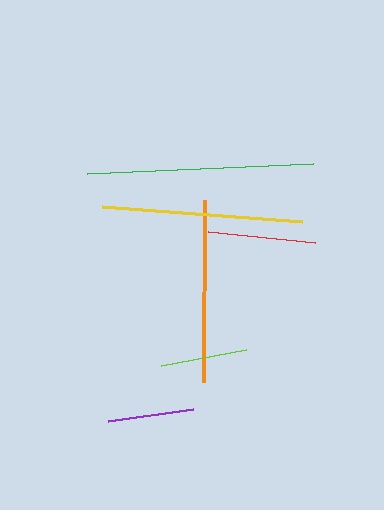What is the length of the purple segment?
The purple segment is approximately 86 pixels long.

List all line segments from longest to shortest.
From longest to shortest: green, yellow, orange, red, lime, purple.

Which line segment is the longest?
The green line is the longest at approximately 226 pixels.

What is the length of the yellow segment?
The yellow segment is approximately 200 pixels long.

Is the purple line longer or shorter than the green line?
The green line is longer than the purple line.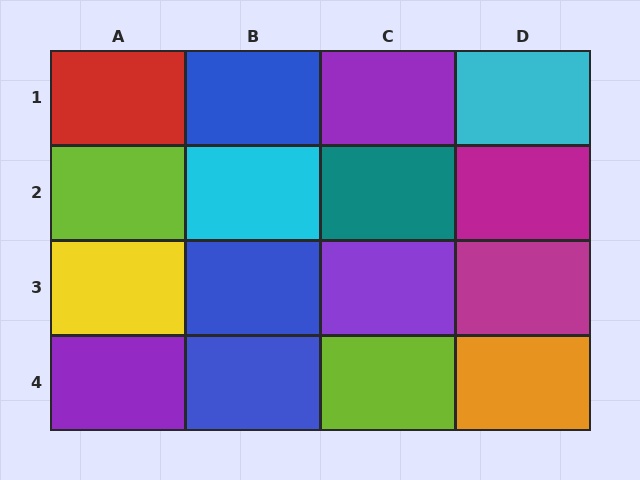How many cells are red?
1 cell is red.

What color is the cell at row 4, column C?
Lime.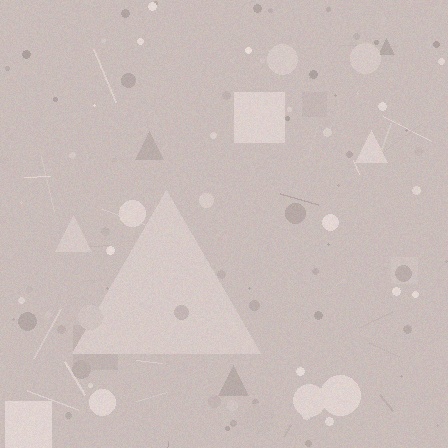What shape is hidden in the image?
A triangle is hidden in the image.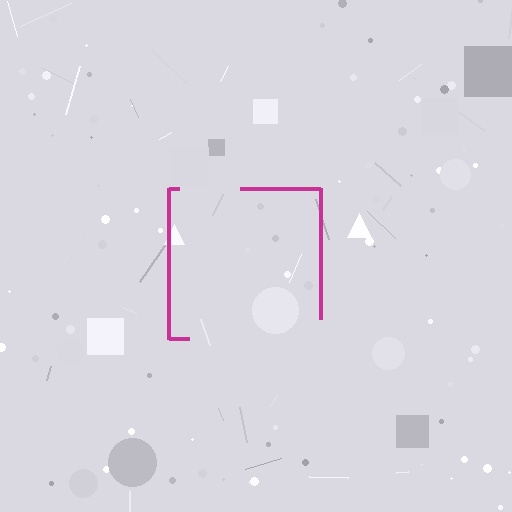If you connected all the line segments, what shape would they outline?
They would outline a square.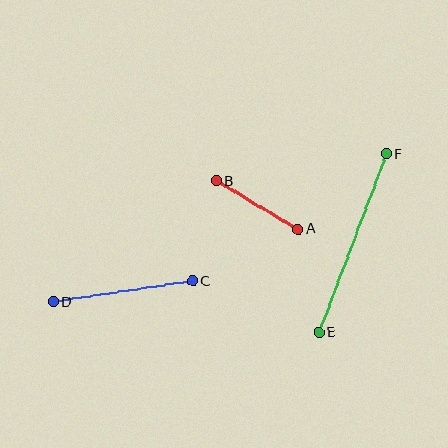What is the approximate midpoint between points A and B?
The midpoint is at approximately (257, 205) pixels.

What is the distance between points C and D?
The distance is approximately 141 pixels.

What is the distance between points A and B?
The distance is approximately 95 pixels.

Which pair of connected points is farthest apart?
Points E and F are farthest apart.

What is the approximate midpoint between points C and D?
The midpoint is at approximately (123, 292) pixels.